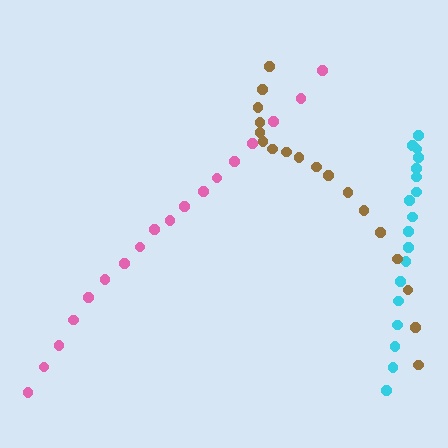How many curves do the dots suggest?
There are 3 distinct paths.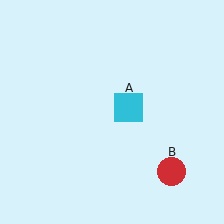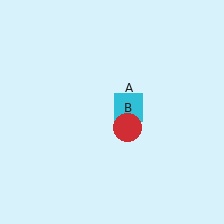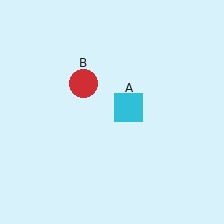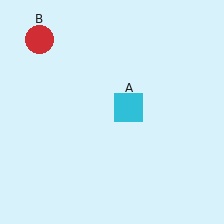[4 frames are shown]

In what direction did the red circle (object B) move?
The red circle (object B) moved up and to the left.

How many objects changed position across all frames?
1 object changed position: red circle (object B).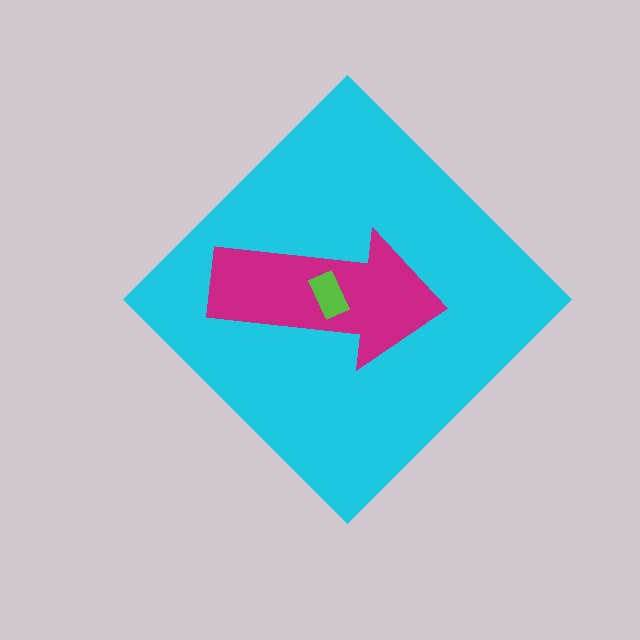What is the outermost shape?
The cyan diamond.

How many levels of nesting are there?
3.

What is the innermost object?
The lime rectangle.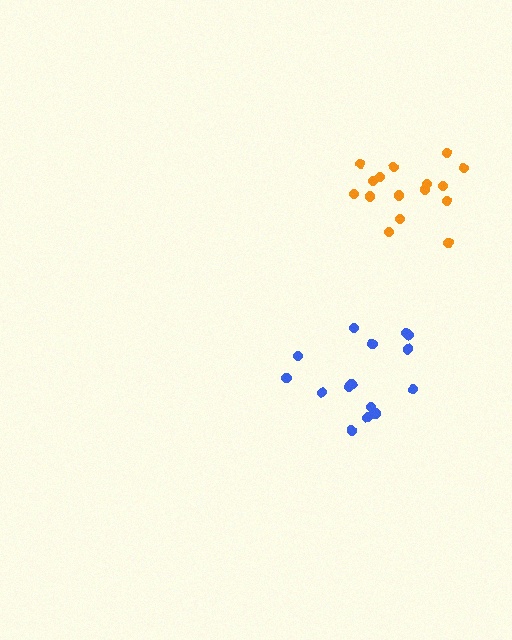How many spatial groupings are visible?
There are 2 spatial groupings.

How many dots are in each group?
Group 1: 15 dots, Group 2: 16 dots (31 total).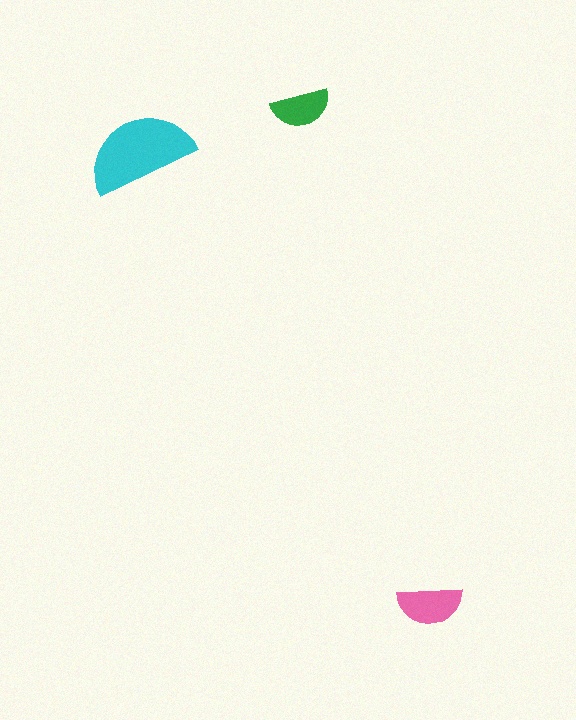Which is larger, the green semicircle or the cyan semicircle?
The cyan one.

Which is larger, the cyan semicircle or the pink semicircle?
The cyan one.